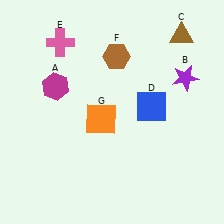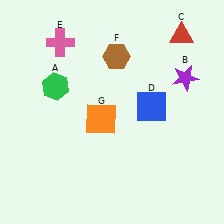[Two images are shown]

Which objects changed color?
A changed from magenta to green. C changed from brown to red.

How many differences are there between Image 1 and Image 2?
There are 2 differences between the two images.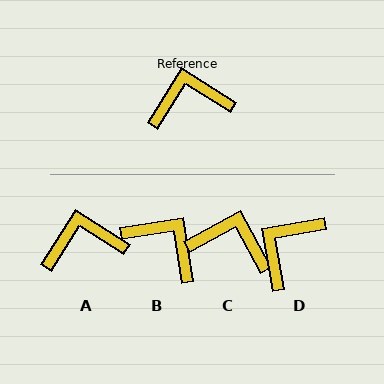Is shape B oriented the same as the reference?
No, it is off by about 49 degrees.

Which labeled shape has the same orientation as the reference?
A.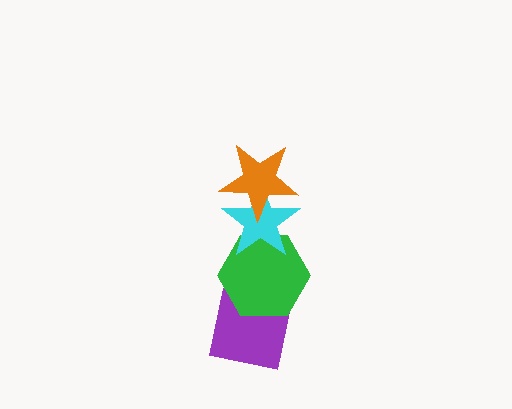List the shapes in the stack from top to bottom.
From top to bottom: the orange star, the cyan star, the green hexagon, the purple square.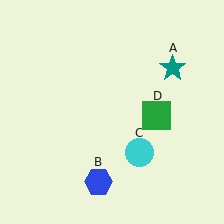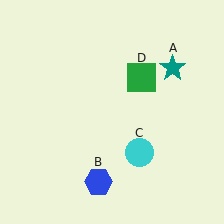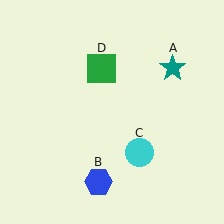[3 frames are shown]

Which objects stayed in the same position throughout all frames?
Teal star (object A) and blue hexagon (object B) and cyan circle (object C) remained stationary.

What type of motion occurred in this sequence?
The green square (object D) rotated counterclockwise around the center of the scene.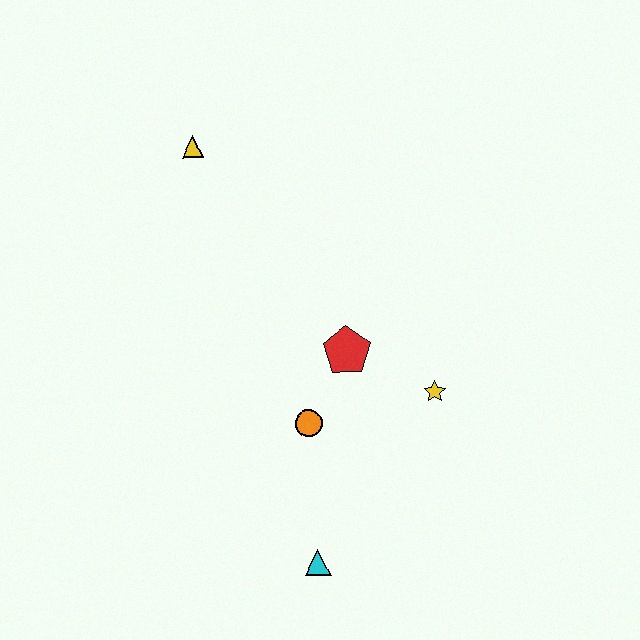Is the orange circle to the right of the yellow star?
No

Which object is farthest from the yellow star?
The yellow triangle is farthest from the yellow star.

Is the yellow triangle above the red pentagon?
Yes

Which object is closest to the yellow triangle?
The red pentagon is closest to the yellow triangle.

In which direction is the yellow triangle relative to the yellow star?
The yellow triangle is above the yellow star.